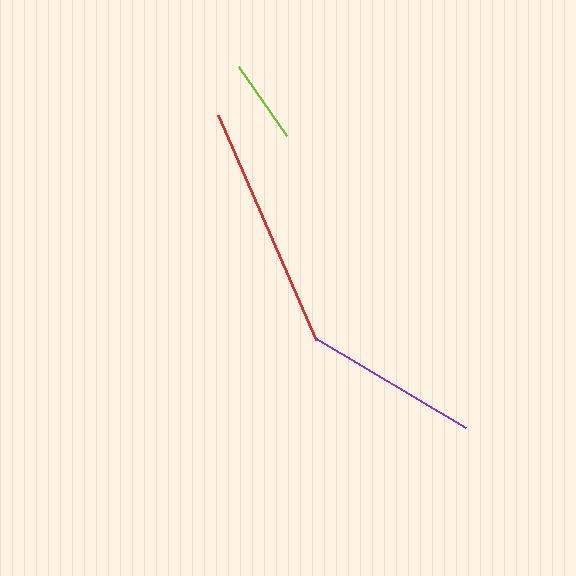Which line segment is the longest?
The red line is the longest at approximately 246 pixels.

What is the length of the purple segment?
The purple segment is approximately 175 pixels long.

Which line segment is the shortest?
The lime line is the shortest at approximately 85 pixels.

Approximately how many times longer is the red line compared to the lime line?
The red line is approximately 2.9 times the length of the lime line.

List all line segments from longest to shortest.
From longest to shortest: red, purple, lime.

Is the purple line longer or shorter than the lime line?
The purple line is longer than the lime line.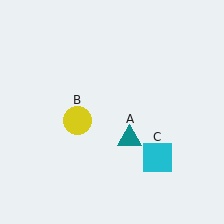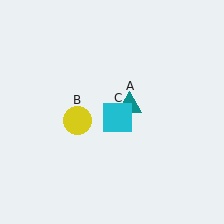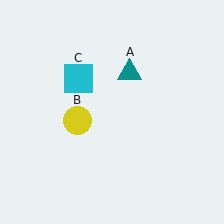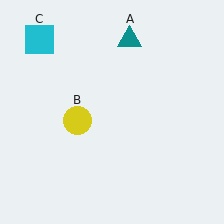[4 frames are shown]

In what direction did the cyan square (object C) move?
The cyan square (object C) moved up and to the left.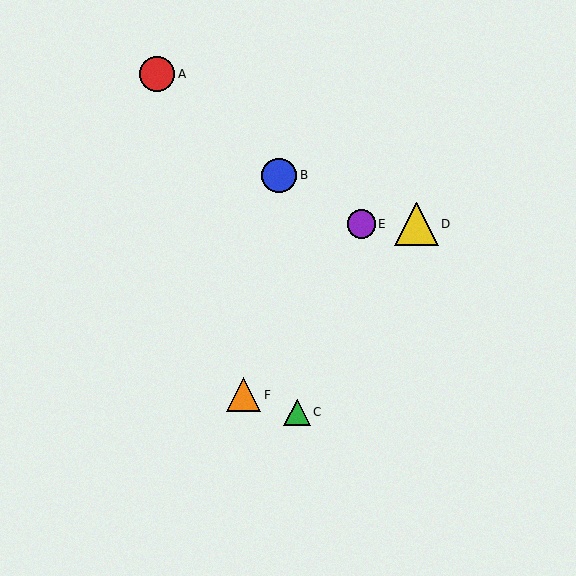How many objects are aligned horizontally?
2 objects (D, E) are aligned horizontally.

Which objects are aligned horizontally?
Objects D, E are aligned horizontally.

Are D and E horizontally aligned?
Yes, both are at y≈224.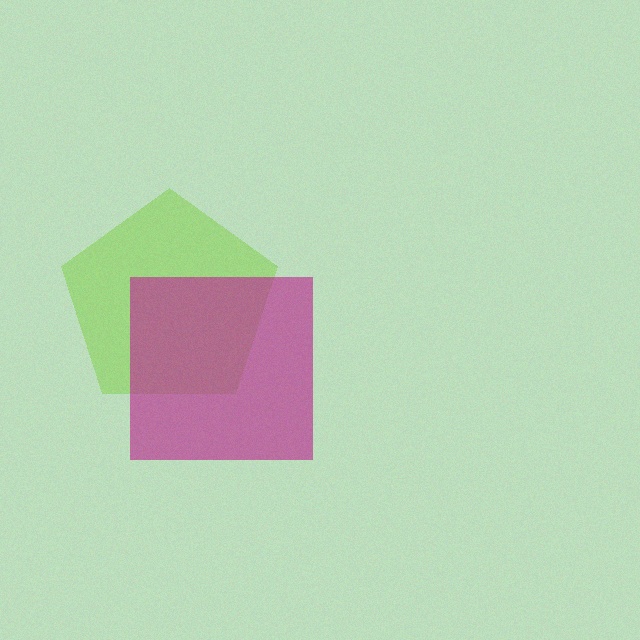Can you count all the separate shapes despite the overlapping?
Yes, there are 2 separate shapes.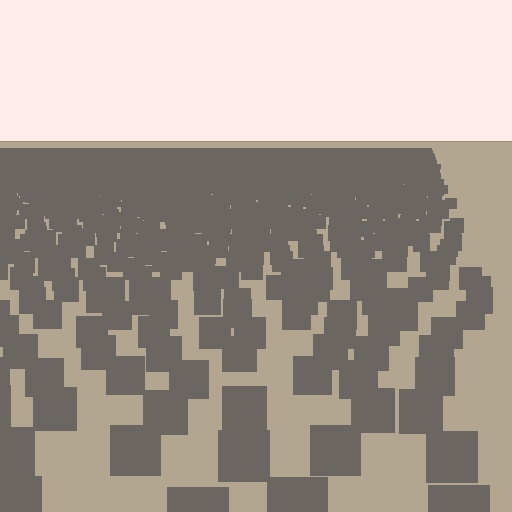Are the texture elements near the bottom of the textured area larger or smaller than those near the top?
Larger. Near the bottom, elements are closer to the viewer and appear at a bigger on-screen size.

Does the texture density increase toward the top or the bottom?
Density increases toward the top.